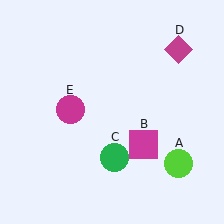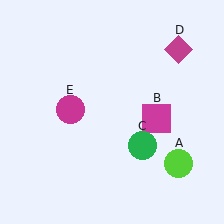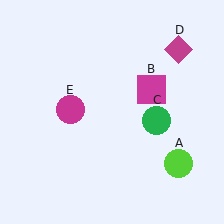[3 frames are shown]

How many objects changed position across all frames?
2 objects changed position: magenta square (object B), green circle (object C).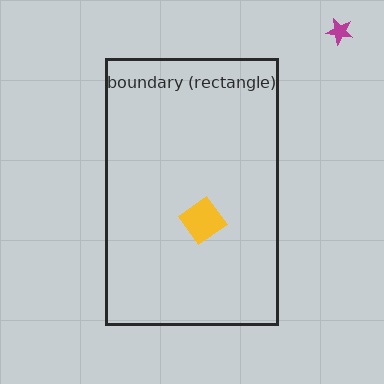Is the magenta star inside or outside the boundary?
Outside.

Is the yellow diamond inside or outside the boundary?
Inside.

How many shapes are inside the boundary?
1 inside, 1 outside.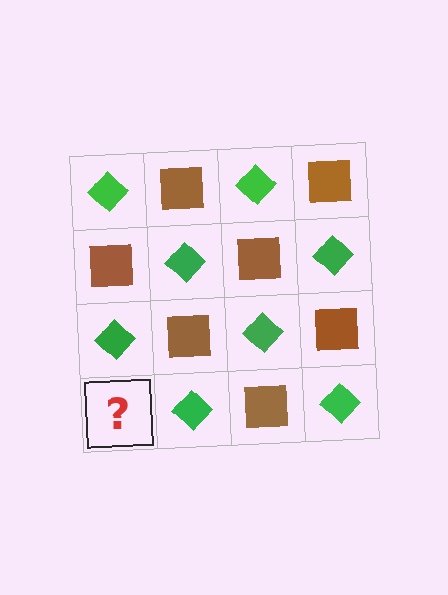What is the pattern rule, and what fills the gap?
The rule is that it alternates green diamond and brown square in a checkerboard pattern. The gap should be filled with a brown square.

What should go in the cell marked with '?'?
The missing cell should contain a brown square.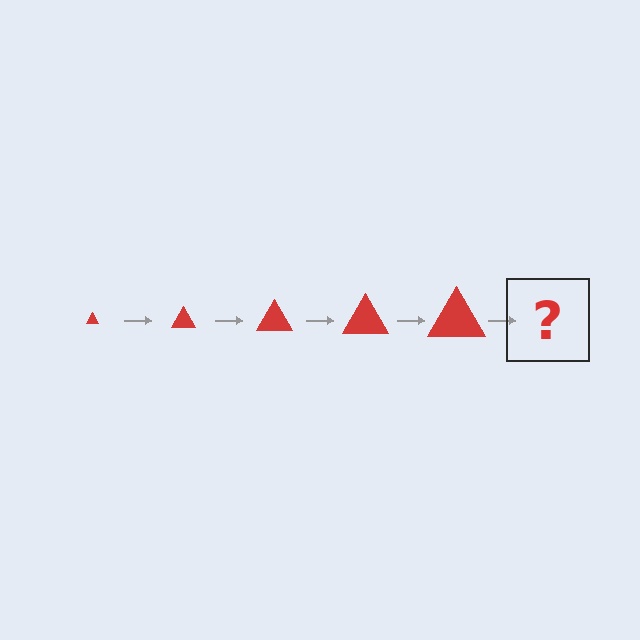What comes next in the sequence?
The next element should be a red triangle, larger than the previous one.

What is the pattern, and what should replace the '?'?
The pattern is that the triangle gets progressively larger each step. The '?' should be a red triangle, larger than the previous one.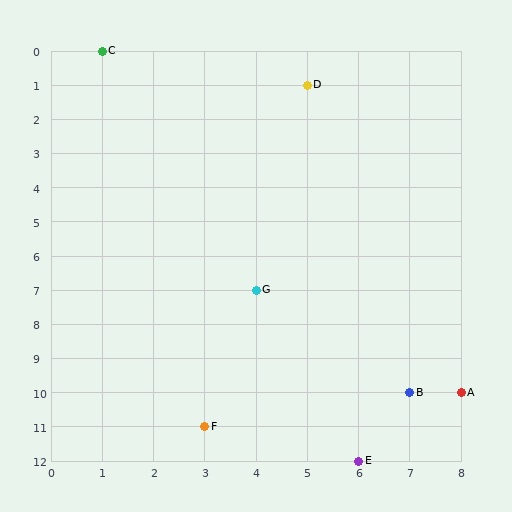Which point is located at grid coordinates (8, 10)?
Point A is at (8, 10).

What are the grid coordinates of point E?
Point E is at grid coordinates (6, 12).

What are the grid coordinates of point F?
Point F is at grid coordinates (3, 11).